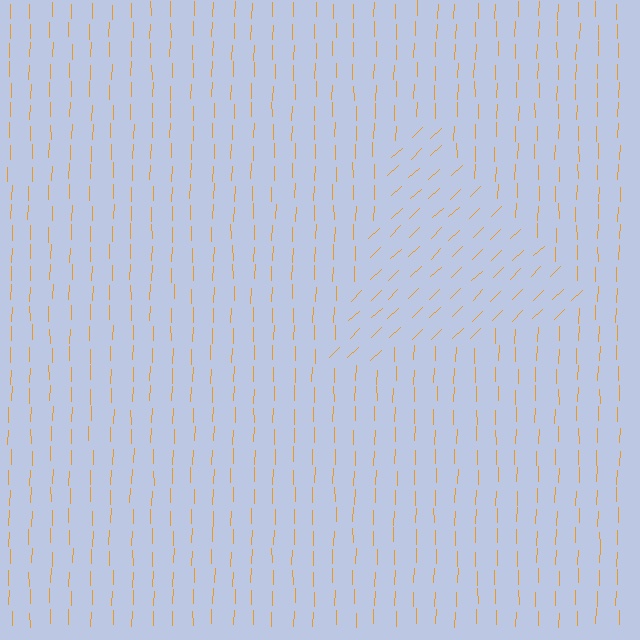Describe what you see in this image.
The image is filled with small orange line segments. A triangle region in the image has lines oriented differently from the surrounding lines, creating a visible texture boundary.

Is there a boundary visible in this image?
Yes, there is a texture boundary formed by a change in line orientation.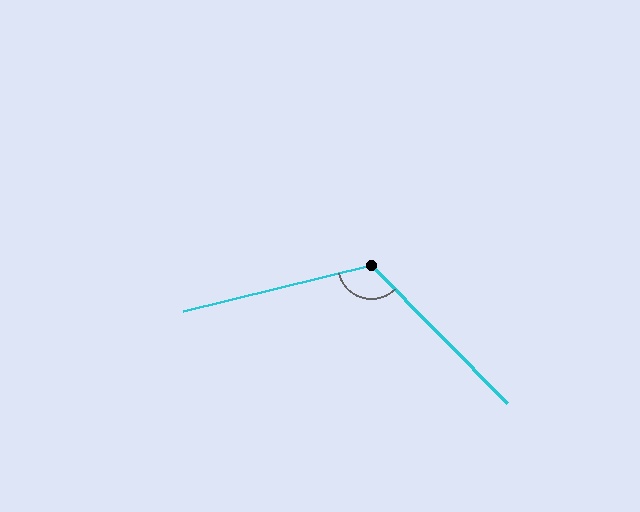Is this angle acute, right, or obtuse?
It is obtuse.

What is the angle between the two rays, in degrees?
Approximately 121 degrees.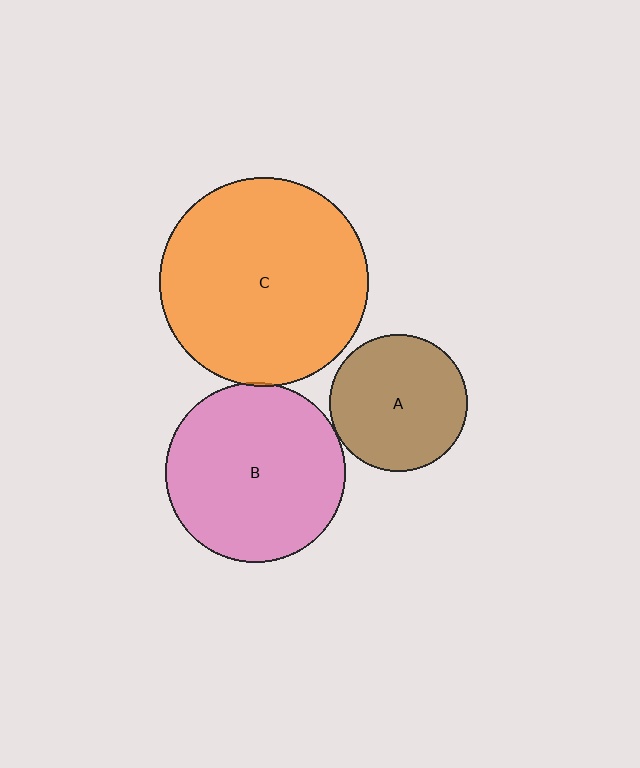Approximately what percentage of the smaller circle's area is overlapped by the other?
Approximately 5%.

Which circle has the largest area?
Circle C (orange).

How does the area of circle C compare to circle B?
Approximately 1.3 times.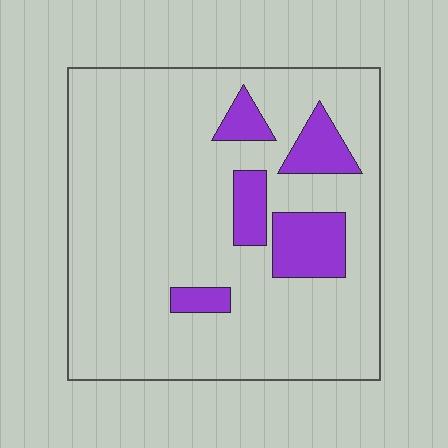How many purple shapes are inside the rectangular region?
5.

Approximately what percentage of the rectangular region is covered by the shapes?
Approximately 15%.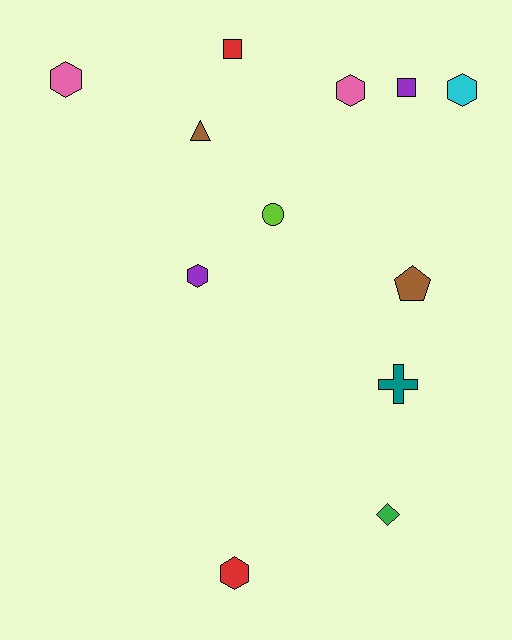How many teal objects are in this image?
There is 1 teal object.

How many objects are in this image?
There are 12 objects.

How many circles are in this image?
There is 1 circle.